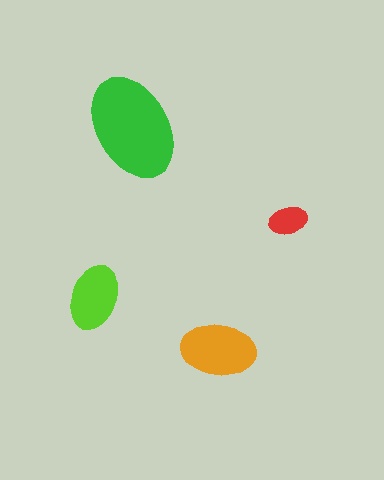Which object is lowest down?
The orange ellipse is bottommost.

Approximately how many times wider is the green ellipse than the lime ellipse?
About 1.5 times wider.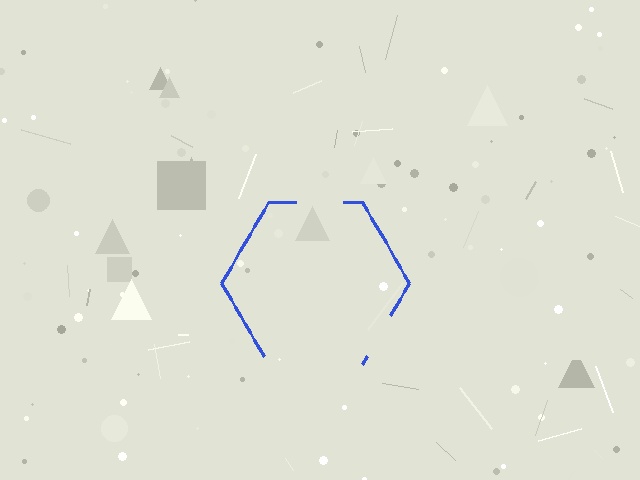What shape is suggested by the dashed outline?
The dashed outline suggests a hexagon.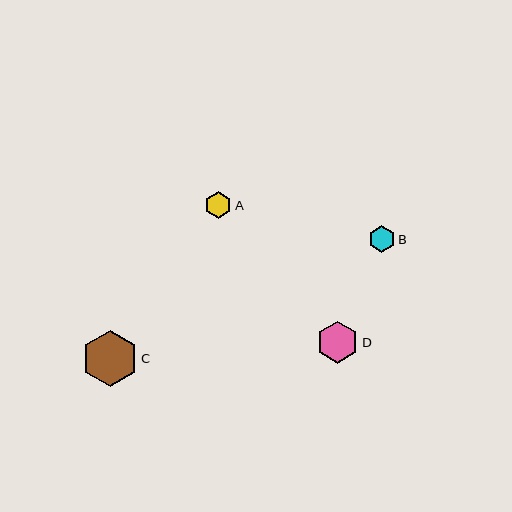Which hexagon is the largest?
Hexagon C is the largest with a size of approximately 56 pixels.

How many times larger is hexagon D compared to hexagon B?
Hexagon D is approximately 1.6 times the size of hexagon B.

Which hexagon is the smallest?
Hexagon B is the smallest with a size of approximately 26 pixels.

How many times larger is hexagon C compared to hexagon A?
Hexagon C is approximately 2.1 times the size of hexagon A.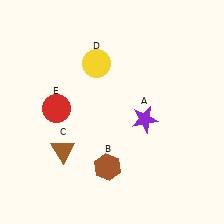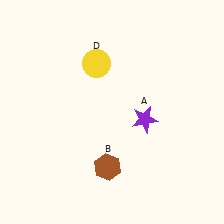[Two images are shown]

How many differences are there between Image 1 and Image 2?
There are 2 differences between the two images.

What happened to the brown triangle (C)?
The brown triangle (C) was removed in Image 2. It was in the bottom-left area of Image 1.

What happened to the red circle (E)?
The red circle (E) was removed in Image 2. It was in the top-left area of Image 1.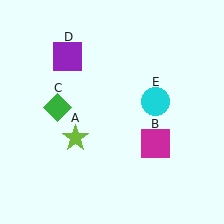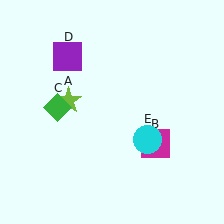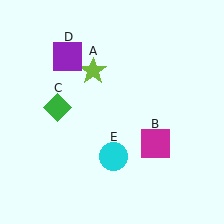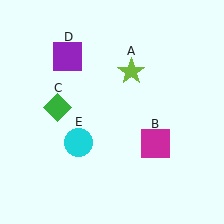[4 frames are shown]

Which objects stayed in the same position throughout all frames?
Magenta square (object B) and green diamond (object C) and purple square (object D) remained stationary.